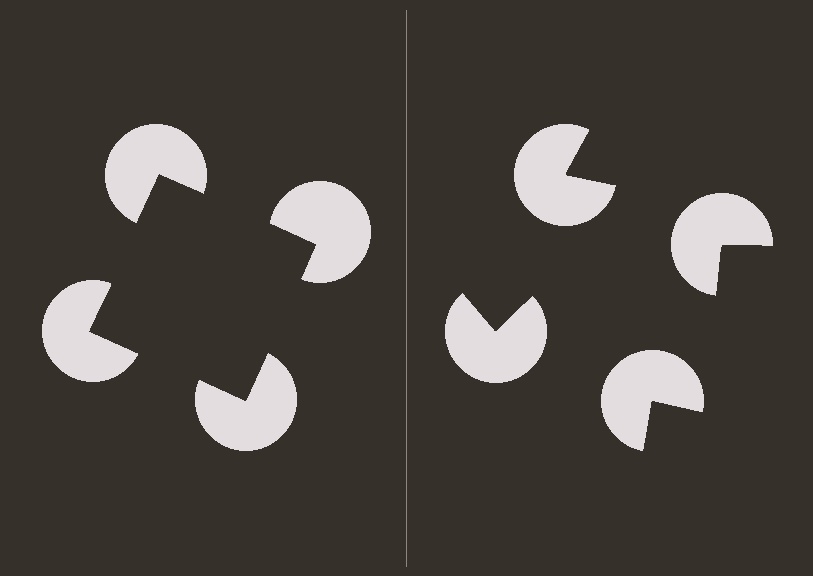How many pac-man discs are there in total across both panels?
8 — 4 on each side.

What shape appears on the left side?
An illusory square.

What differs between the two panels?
The pac-man discs are positioned identically on both sides; only the wedge orientations differ. On the left they align to a square; on the right they are misaligned.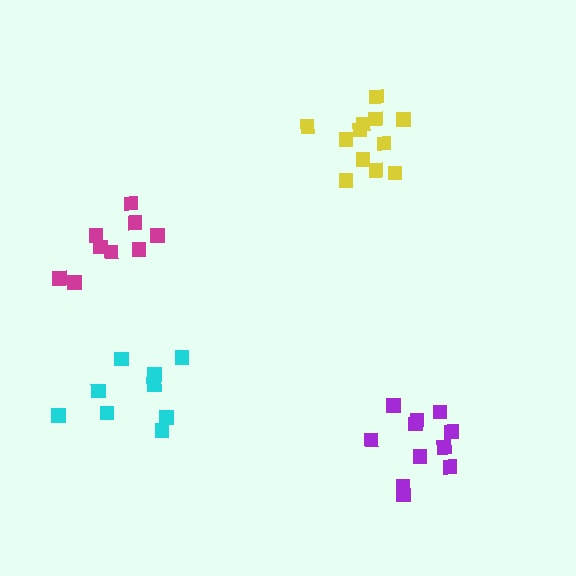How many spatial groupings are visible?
There are 4 spatial groupings.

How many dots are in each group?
Group 1: 9 dots, Group 2: 9 dots, Group 3: 12 dots, Group 4: 11 dots (41 total).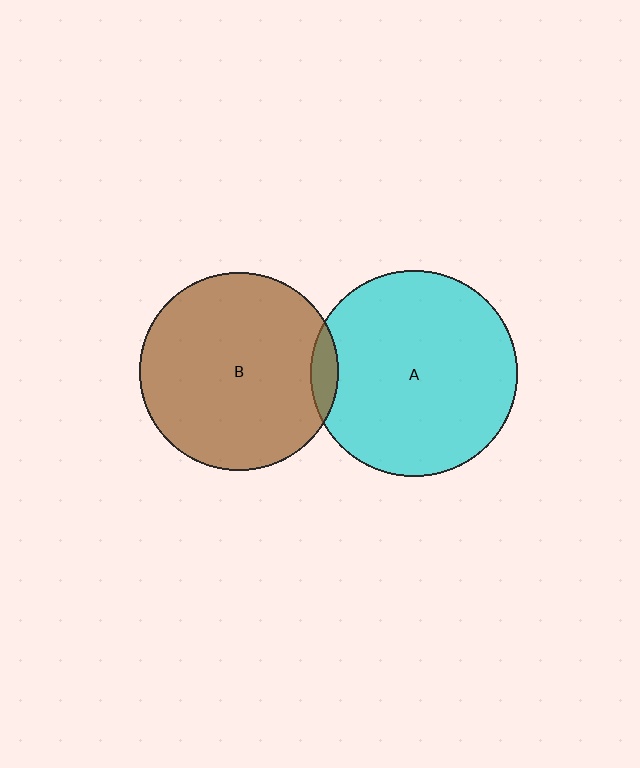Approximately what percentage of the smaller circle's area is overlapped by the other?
Approximately 5%.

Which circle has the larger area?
Circle A (cyan).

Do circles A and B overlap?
Yes.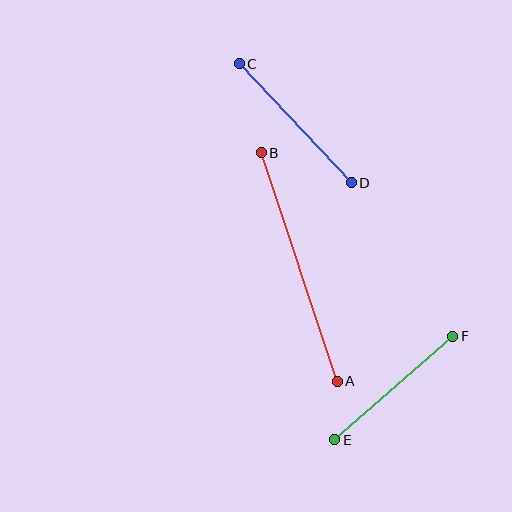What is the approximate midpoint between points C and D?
The midpoint is at approximately (295, 123) pixels.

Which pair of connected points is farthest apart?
Points A and B are farthest apart.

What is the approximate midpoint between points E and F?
The midpoint is at approximately (394, 388) pixels.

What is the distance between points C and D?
The distance is approximately 164 pixels.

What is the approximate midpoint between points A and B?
The midpoint is at approximately (299, 267) pixels.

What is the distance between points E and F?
The distance is approximately 157 pixels.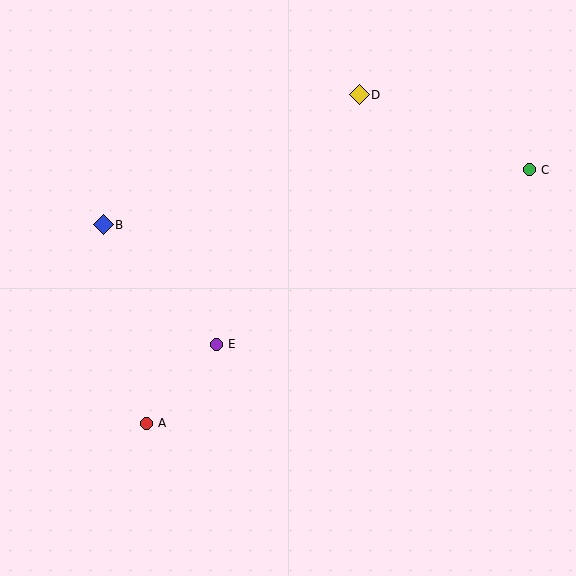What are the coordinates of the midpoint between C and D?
The midpoint between C and D is at (444, 132).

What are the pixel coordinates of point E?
Point E is at (216, 344).